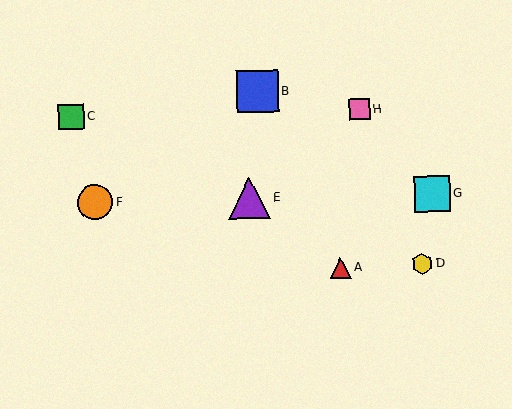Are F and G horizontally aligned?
Yes, both are at y≈202.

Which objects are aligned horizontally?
Objects E, F, G are aligned horizontally.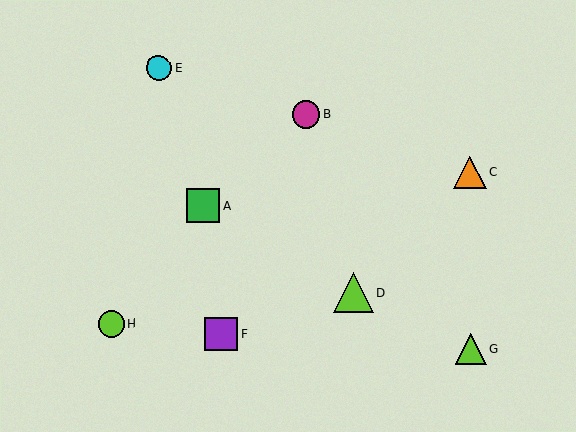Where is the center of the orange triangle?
The center of the orange triangle is at (470, 173).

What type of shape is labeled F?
Shape F is a purple square.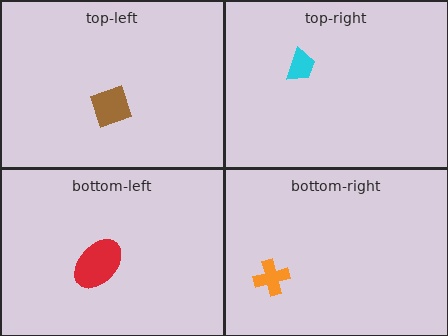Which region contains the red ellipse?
The bottom-left region.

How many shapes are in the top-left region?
1.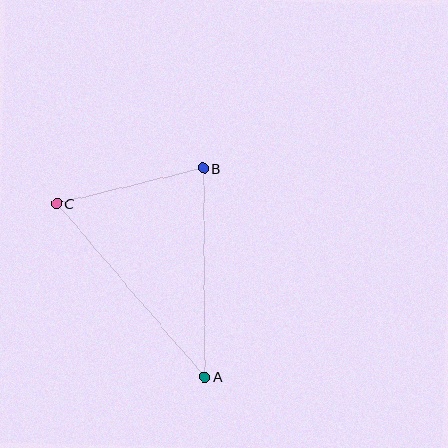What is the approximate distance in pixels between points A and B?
The distance between A and B is approximately 209 pixels.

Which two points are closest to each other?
Points B and C are closest to each other.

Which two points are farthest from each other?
Points A and C are farthest from each other.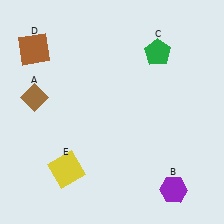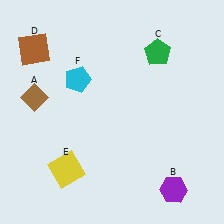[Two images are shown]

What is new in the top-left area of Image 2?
A cyan pentagon (F) was added in the top-left area of Image 2.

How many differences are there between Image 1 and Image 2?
There is 1 difference between the two images.